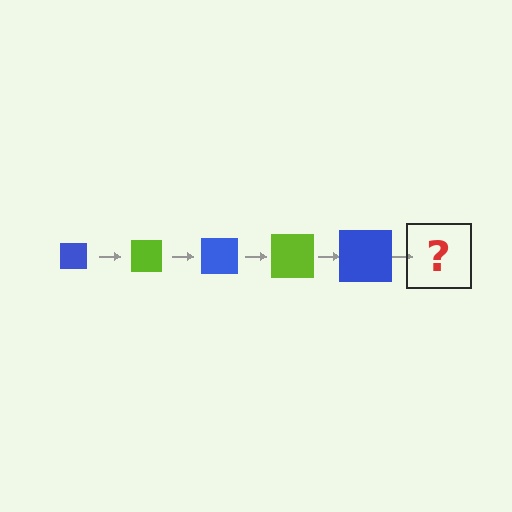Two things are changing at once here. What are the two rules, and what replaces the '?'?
The two rules are that the square grows larger each step and the color cycles through blue and lime. The '?' should be a lime square, larger than the previous one.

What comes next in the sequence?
The next element should be a lime square, larger than the previous one.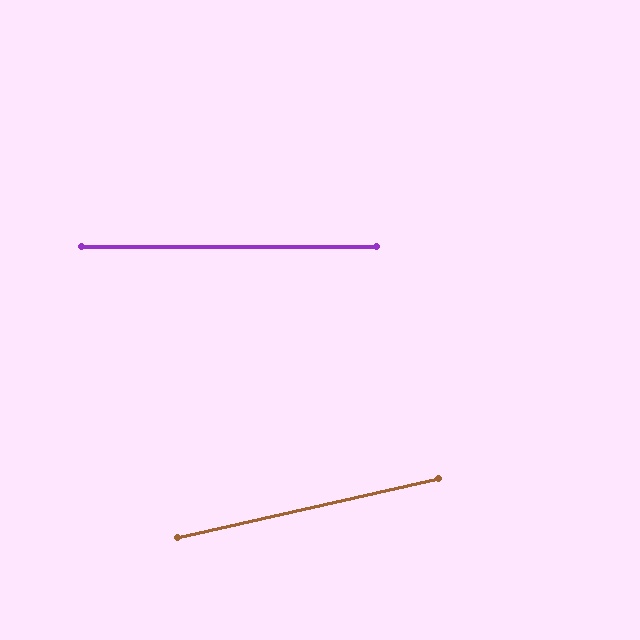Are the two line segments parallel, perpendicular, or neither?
Neither parallel nor perpendicular — they differ by about 13°.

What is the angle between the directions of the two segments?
Approximately 13 degrees.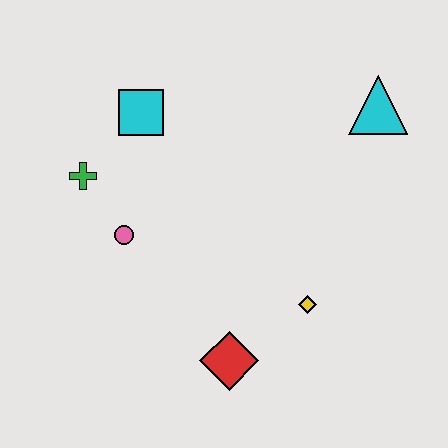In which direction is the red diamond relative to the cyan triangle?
The red diamond is below the cyan triangle.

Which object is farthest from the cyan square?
The red diamond is farthest from the cyan square.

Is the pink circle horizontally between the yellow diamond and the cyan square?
No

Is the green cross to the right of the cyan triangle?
No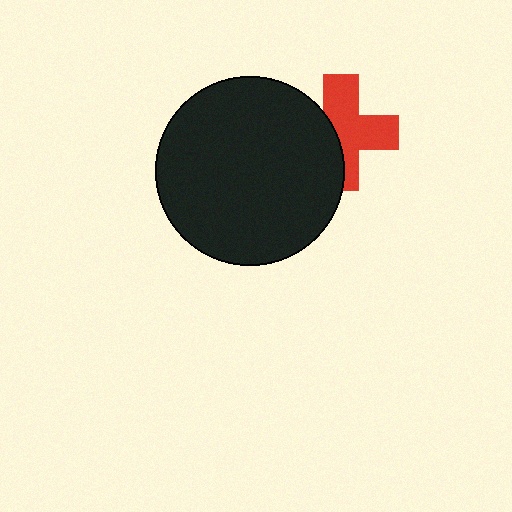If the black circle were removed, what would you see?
You would see the complete red cross.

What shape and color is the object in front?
The object in front is a black circle.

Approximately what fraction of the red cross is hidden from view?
Roughly 39% of the red cross is hidden behind the black circle.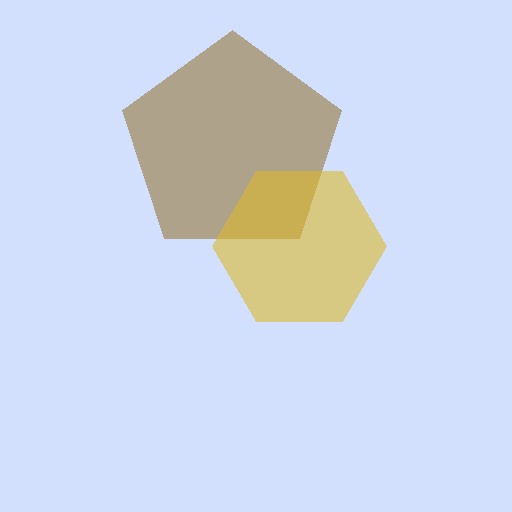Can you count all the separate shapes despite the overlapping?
Yes, there are 2 separate shapes.